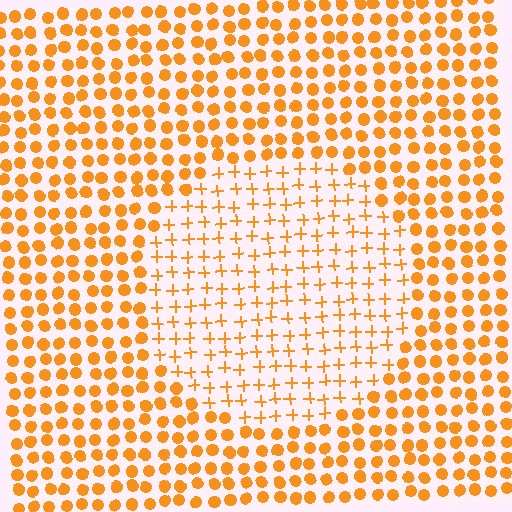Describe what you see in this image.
The image is filled with small orange elements arranged in a uniform grid. A circle-shaped region contains plus signs, while the surrounding area contains circles. The boundary is defined purely by the change in element shape.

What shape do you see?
I see a circle.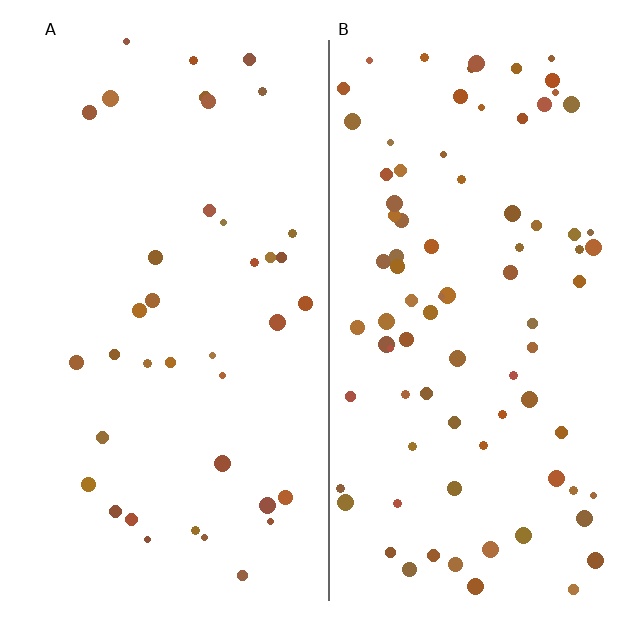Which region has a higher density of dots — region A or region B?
B (the right).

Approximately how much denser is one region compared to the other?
Approximately 2.2× — region B over region A.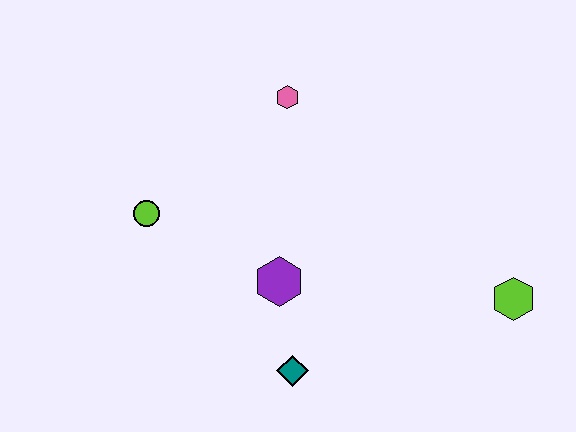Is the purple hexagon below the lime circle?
Yes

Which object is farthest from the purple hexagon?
The lime hexagon is farthest from the purple hexagon.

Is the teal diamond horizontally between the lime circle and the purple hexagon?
No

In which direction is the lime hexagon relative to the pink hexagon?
The lime hexagon is to the right of the pink hexagon.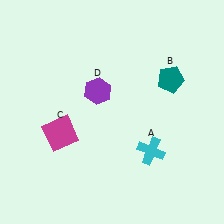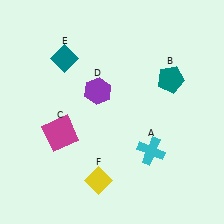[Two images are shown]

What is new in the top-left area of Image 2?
A teal diamond (E) was added in the top-left area of Image 2.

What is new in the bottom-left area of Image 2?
A yellow diamond (F) was added in the bottom-left area of Image 2.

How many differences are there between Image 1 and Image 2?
There are 2 differences between the two images.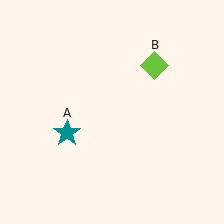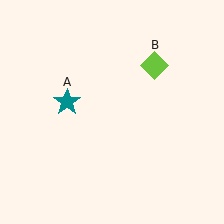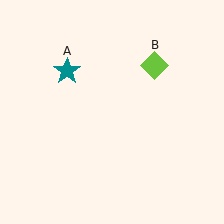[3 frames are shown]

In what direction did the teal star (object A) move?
The teal star (object A) moved up.